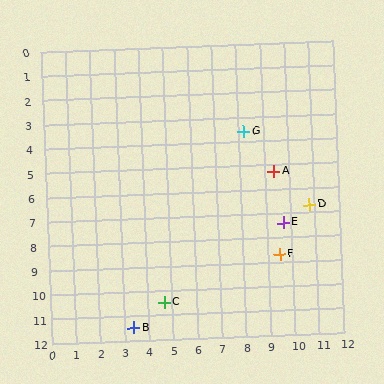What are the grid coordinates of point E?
Point E is at approximately (9.7, 7.4).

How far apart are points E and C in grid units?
Points E and C are about 5.9 grid units apart.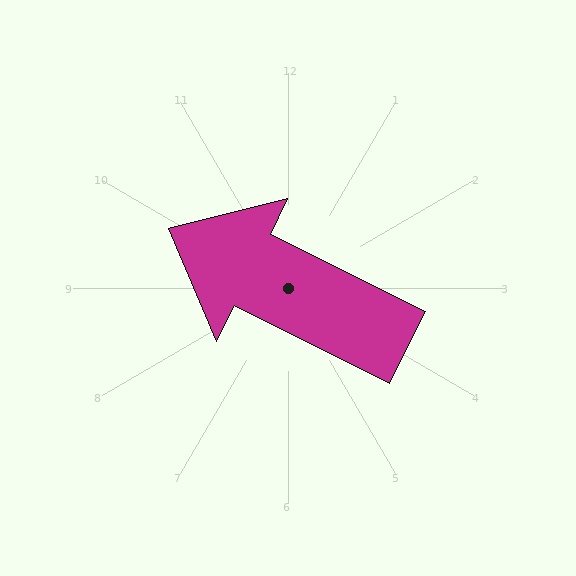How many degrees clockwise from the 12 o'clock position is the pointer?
Approximately 296 degrees.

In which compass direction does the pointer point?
Northwest.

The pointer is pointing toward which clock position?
Roughly 10 o'clock.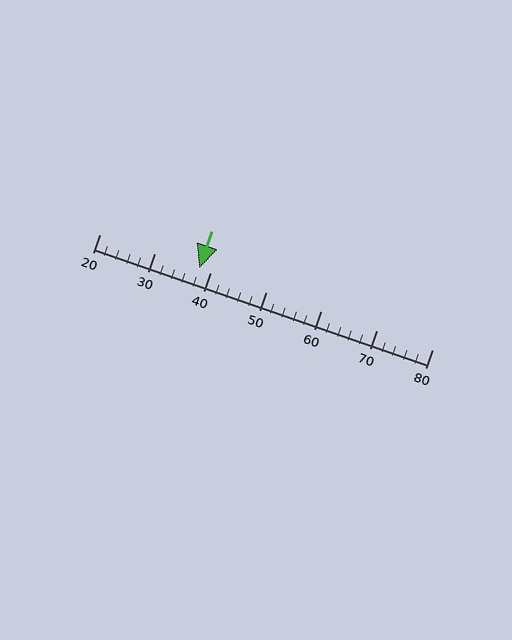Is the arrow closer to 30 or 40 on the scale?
The arrow is closer to 40.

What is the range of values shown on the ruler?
The ruler shows values from 20 to 80.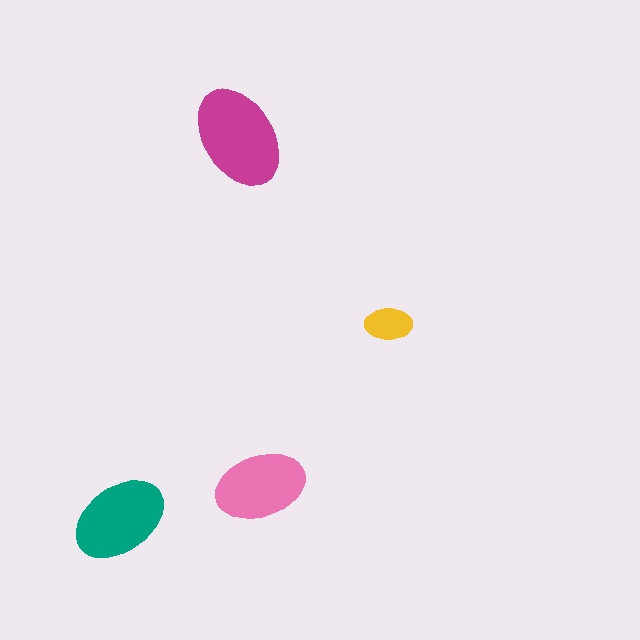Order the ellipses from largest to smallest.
the magenta one, the teal one, the pink one, the yellow one.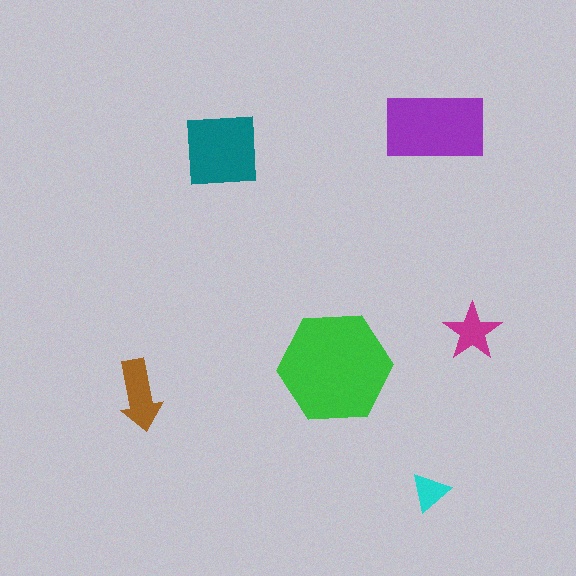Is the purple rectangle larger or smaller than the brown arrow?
Larger.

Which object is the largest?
The green hexagon.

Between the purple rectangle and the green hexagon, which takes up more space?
The green hexagon.